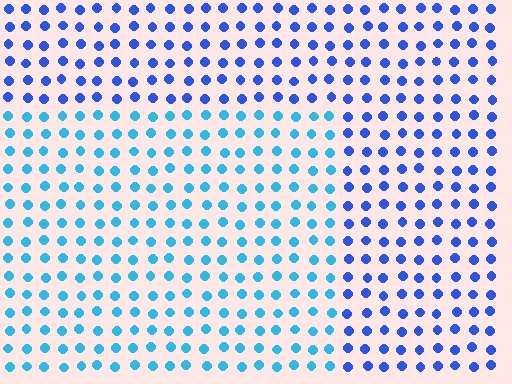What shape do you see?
I see a rectangle.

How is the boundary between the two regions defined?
The boundary is defined purely by a slight shift in hue (about 32 degrees). Spacing, size, and orientation are identical on both sides.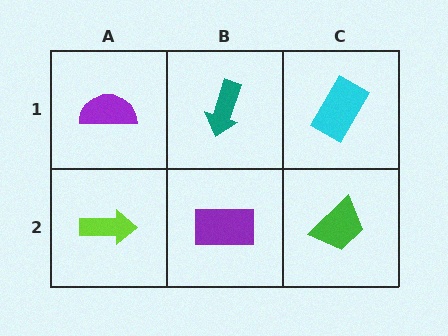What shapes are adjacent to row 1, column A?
A lime arrow (row 2, column A), a teal arrow (row 1, column B).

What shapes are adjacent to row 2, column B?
A teal arrow (row 1, column B), a lime arrow (row 2, column A), a green trapezoid (row 2, column C).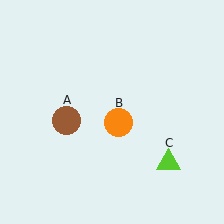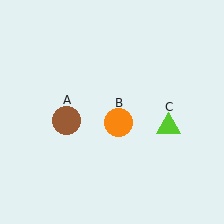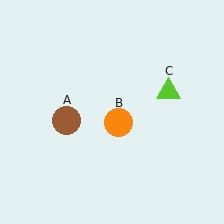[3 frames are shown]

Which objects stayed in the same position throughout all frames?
Brown circle (object A) and orange circle (object B) remained stationary.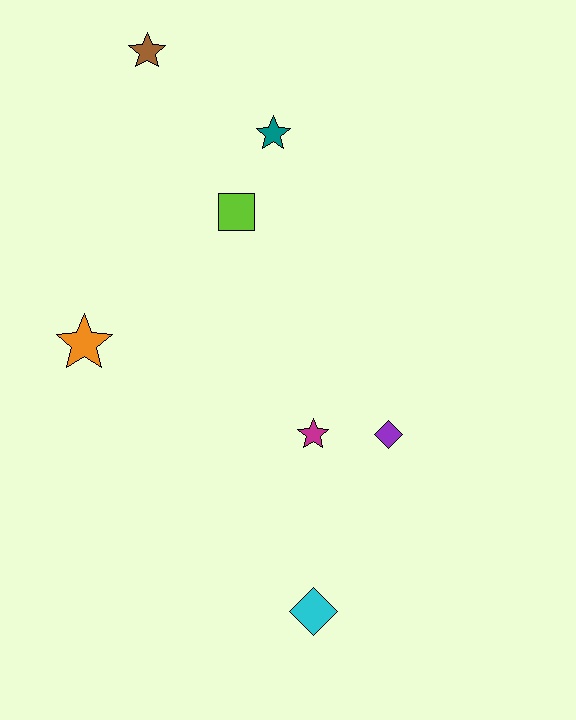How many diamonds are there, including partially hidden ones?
There are 2 diamonds.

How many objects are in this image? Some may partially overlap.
There are 7 objects.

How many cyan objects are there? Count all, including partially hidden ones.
There is 1 cyan object.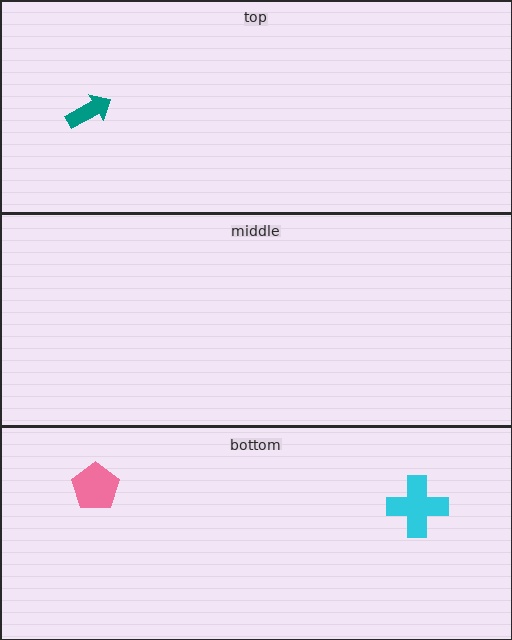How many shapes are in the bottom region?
2.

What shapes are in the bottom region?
The cyan cross, the pink pentagon.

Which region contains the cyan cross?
The bottom region.